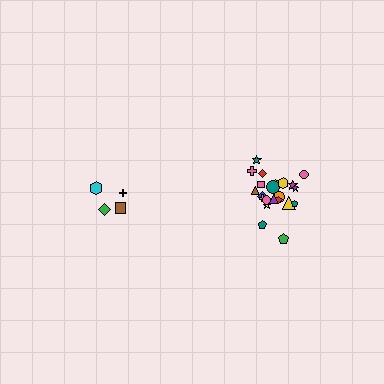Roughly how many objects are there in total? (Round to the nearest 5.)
Roughly 25 objects in total.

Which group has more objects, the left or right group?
The right group.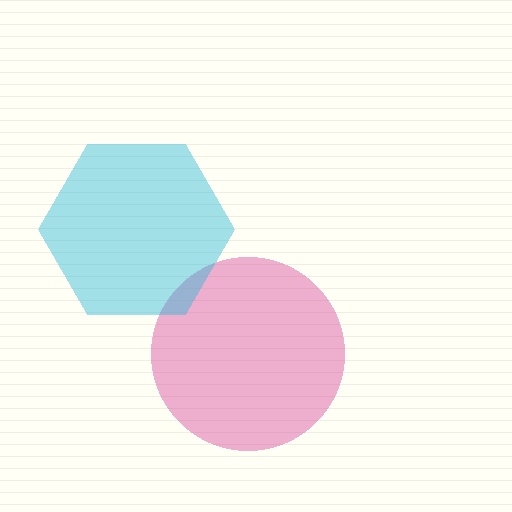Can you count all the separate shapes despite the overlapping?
Yes, there are 2 separate shapes.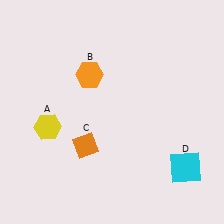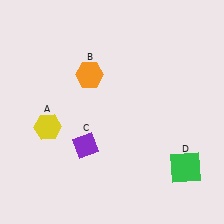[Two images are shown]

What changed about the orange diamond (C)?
In Image 1, C is orange. In Image 2, it changed to purple.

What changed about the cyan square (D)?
In Image 1, D is cyan. In Image 2, it changed to green.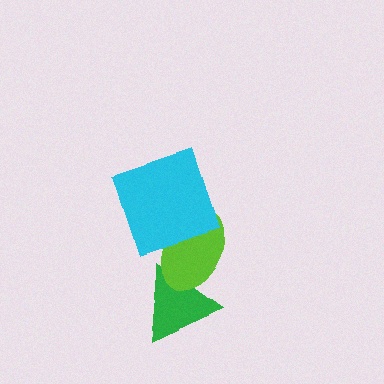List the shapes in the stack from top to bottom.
From top to bottom: the cyan square, the lime ellipse, the green triangle.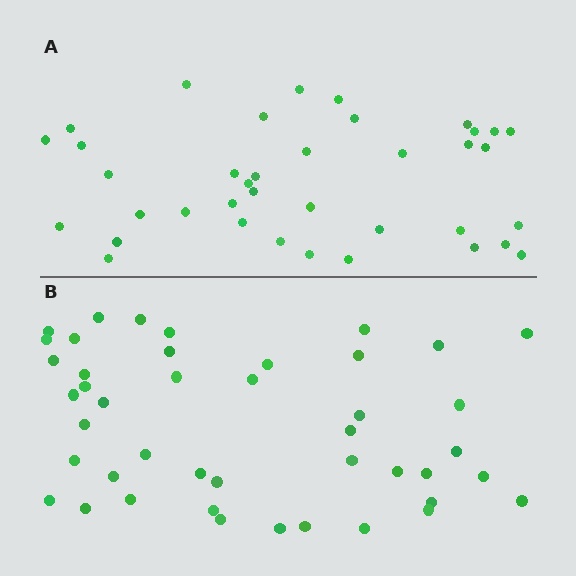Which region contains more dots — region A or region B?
Region B (the bottom region) has more dots.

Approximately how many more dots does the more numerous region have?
Region B has about 6 more dots than region A.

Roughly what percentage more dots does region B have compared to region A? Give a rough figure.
About 15% more.